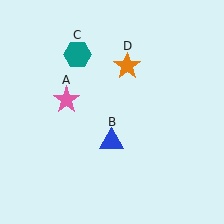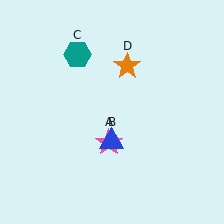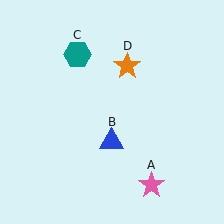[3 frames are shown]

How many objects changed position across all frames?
1 object changed position: pink star (object A).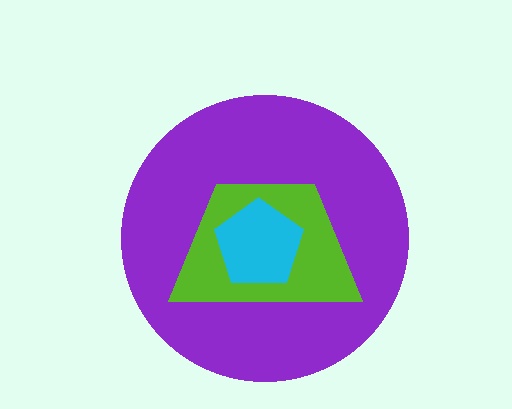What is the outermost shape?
The purple circle.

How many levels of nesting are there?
3.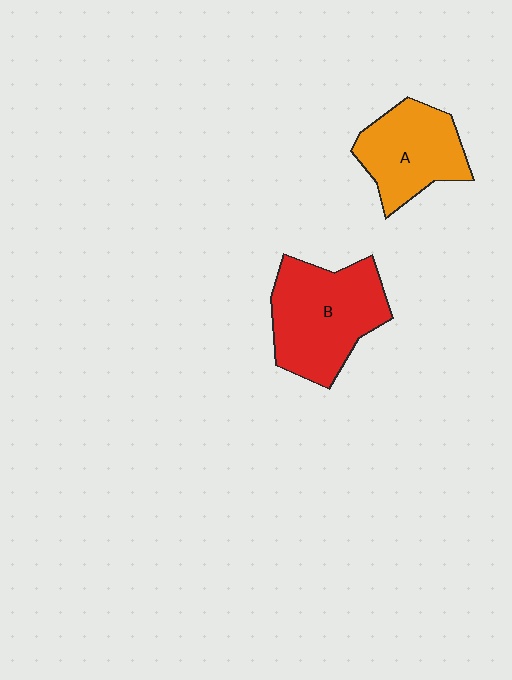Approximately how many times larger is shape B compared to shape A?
Approximately 1.3 times.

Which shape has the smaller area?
Shape A (orange).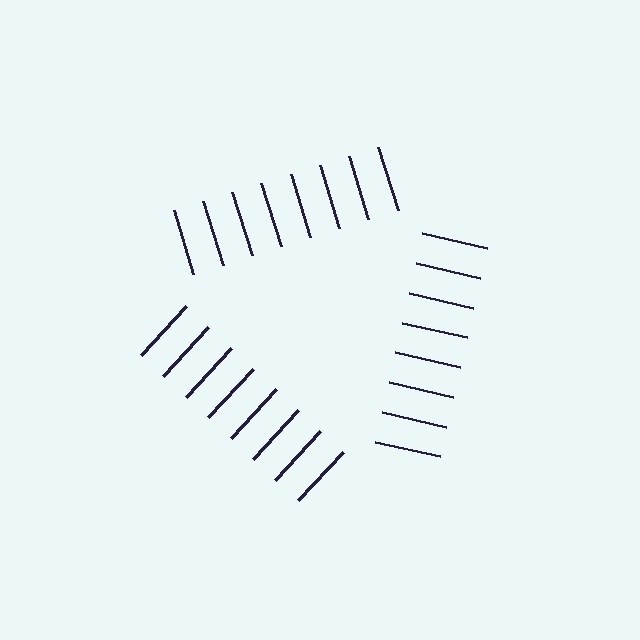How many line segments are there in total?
24 — 8 along each of the 3 edges.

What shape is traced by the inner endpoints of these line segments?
An illusory triangle — the line segments terminate on its edges but no continuous stroke is drawn.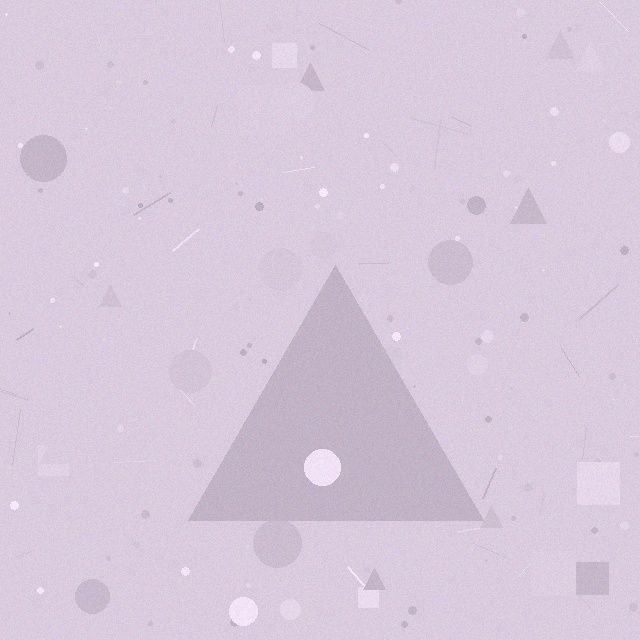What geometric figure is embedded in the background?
A triangle is embedded in the background.